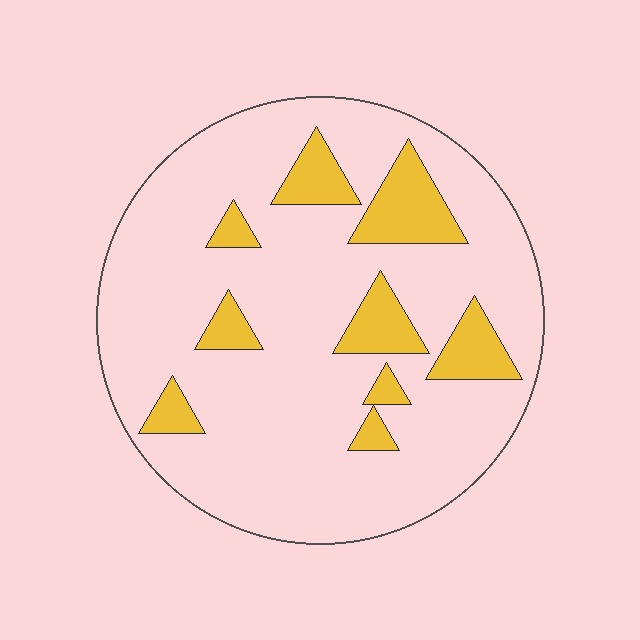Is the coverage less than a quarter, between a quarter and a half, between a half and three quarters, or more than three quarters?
Less than a quarter.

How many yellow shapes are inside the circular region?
9.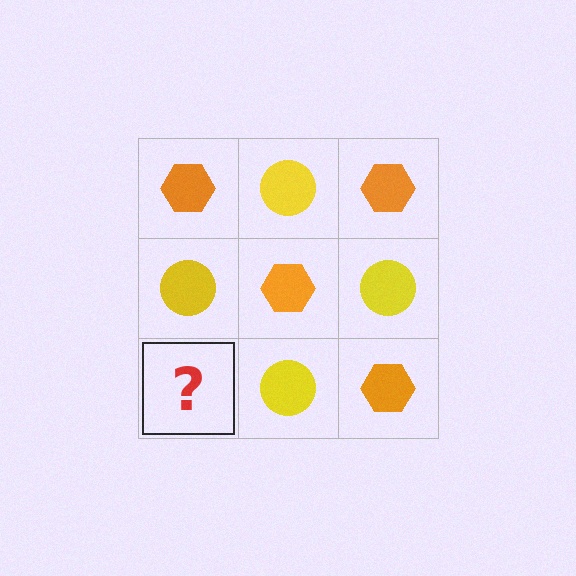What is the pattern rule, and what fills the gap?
The rule is that it alternates orange hexagon and yellow circle in a checkerboard pattern. The gap should be filled with an orange hexagon.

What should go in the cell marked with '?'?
The missing cell should contain an orange hexagon.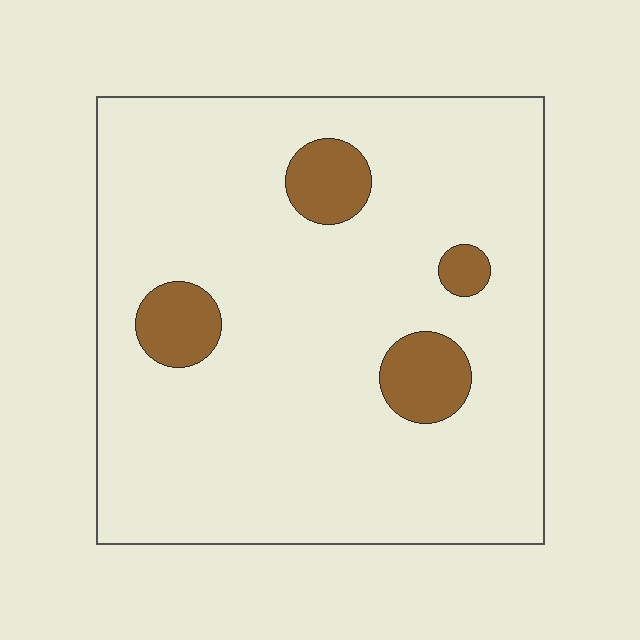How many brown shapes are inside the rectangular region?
4.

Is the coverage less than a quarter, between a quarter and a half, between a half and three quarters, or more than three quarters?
Less than a quarter.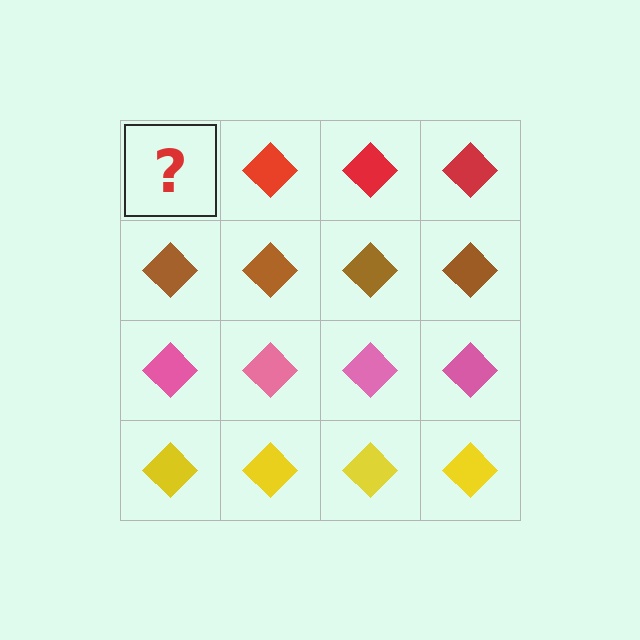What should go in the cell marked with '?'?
The missing cell should contain a red diamond.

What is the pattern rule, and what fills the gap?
The rule is that each row has a consistent color. The gap should be filled with a red diamond.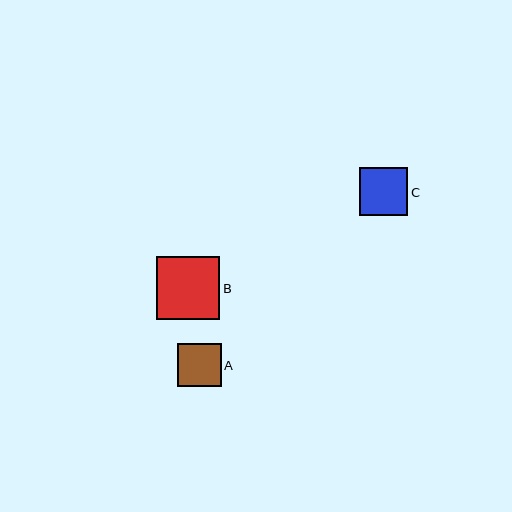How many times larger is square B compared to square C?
Square B is approximately 1.3 times the size of square C.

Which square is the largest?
Square B is the largest with a size of approximately 63 pixels.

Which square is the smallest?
Square A is the smallest with a size of approximately 44 pixels.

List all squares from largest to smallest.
From largest to smallest: B, C, A.